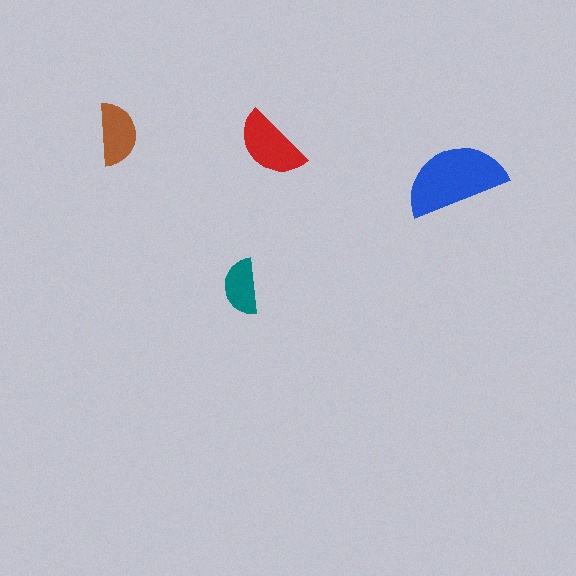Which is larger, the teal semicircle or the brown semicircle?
The brown one.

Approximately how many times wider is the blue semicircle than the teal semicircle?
About 2 times wider.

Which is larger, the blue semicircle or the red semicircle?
The blue one.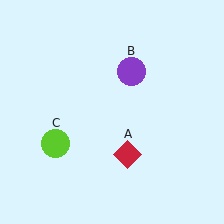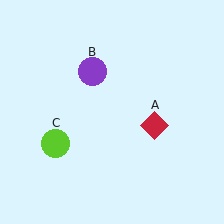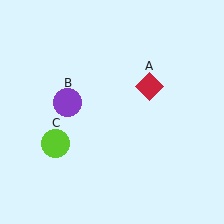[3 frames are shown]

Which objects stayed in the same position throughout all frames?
Lime circle (object C) remained stationary.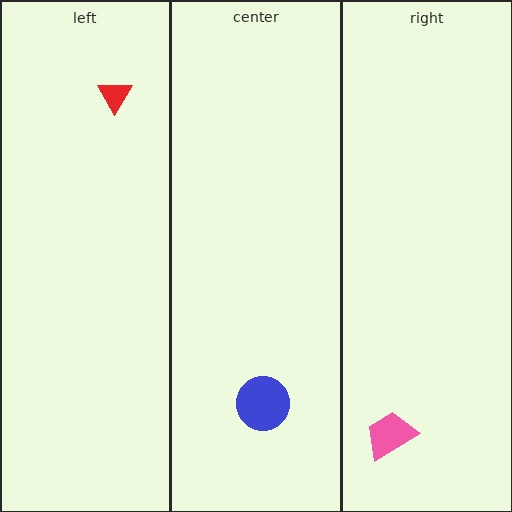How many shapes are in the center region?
1.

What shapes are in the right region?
The pink trapezoid.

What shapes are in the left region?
The red triangle.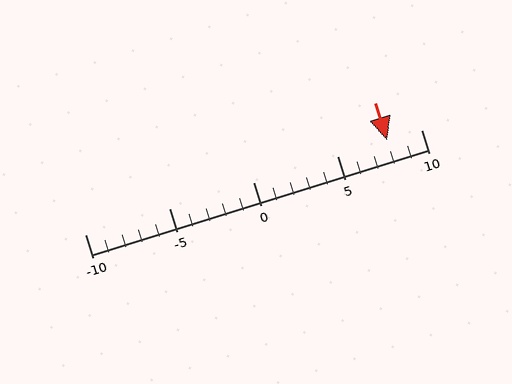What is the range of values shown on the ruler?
The ruler shows values from -10 to 10.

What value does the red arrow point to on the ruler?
The red arrow points to approximately 8.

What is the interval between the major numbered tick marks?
The major tick marks are spaced 5 units apart.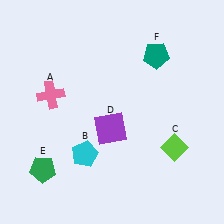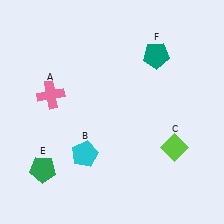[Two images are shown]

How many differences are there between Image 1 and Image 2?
There is 1 difference between the two images.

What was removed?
The purple square (D) was removed in Image 2.